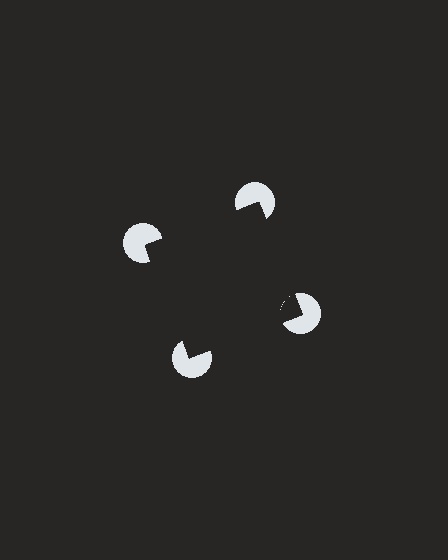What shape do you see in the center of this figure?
An illusory square — its edges are inferred from the aligned wedge cuts in the pac-man discs, not physically drawn.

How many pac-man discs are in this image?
There are 4 — one at each vertex of the illusory square.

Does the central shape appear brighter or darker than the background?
It typically appears slightly darker than the background, even though no actual brightness change is drawn.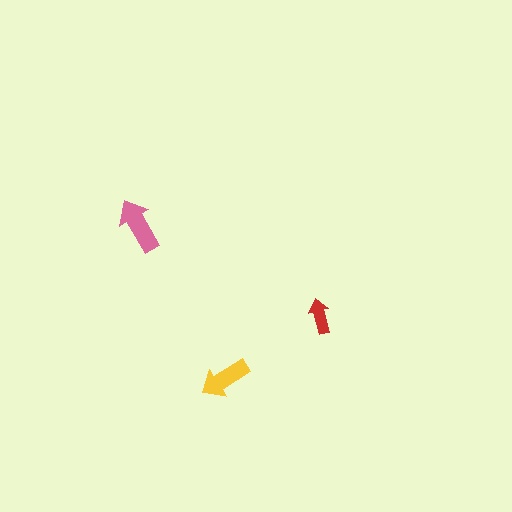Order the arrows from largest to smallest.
the pink one, the yellow one, the red one.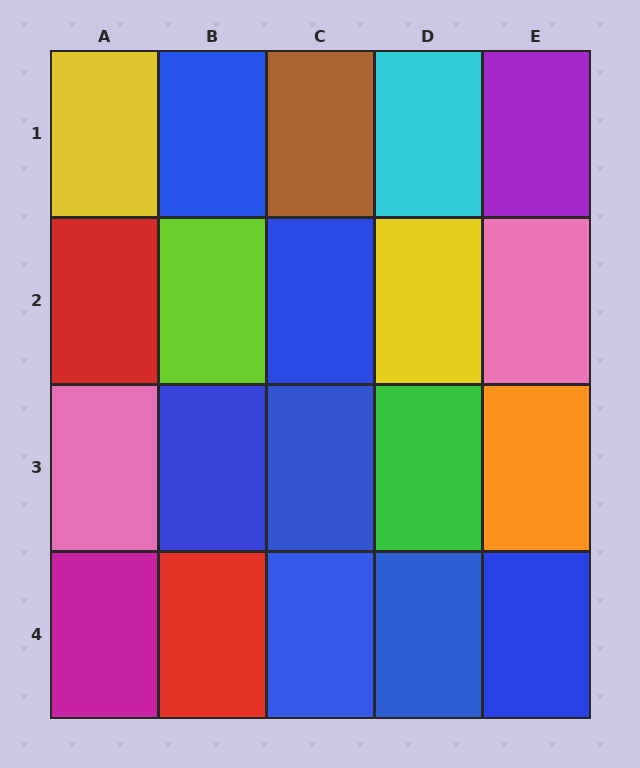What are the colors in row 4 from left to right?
Magenta, red, blue, blue, blue.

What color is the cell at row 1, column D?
Cyan.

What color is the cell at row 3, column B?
Blue.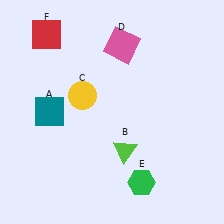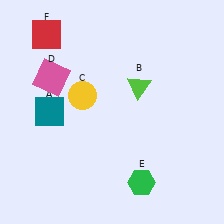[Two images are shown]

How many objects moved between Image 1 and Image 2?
2 objects moved between the two images.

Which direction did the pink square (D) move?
The pink square (D) moved left.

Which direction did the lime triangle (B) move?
The lime triangle (B) moved up.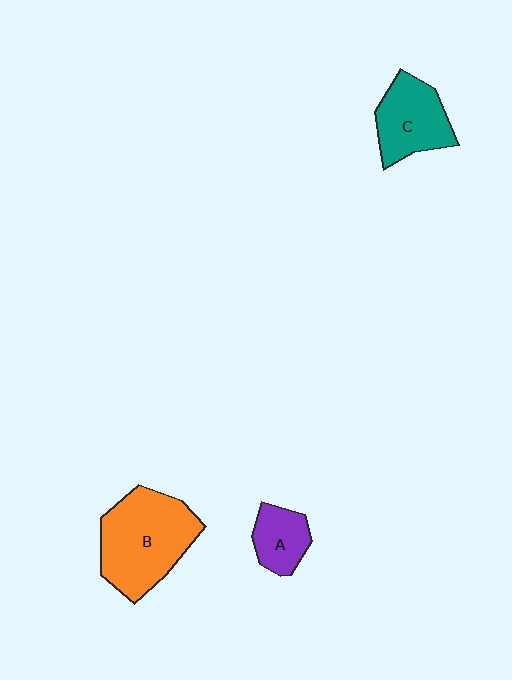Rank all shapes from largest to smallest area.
From largest to smallest: B (orange), C (teal), A (purple).